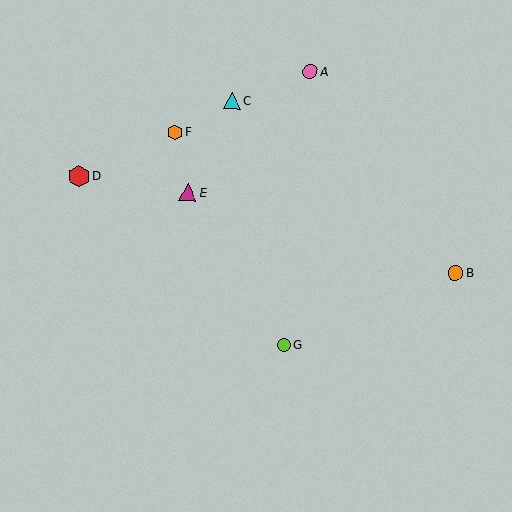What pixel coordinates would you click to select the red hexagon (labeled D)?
Click at (79, 176) to select the red hexagon D.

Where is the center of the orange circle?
The center of the orange circle is at (455, 273).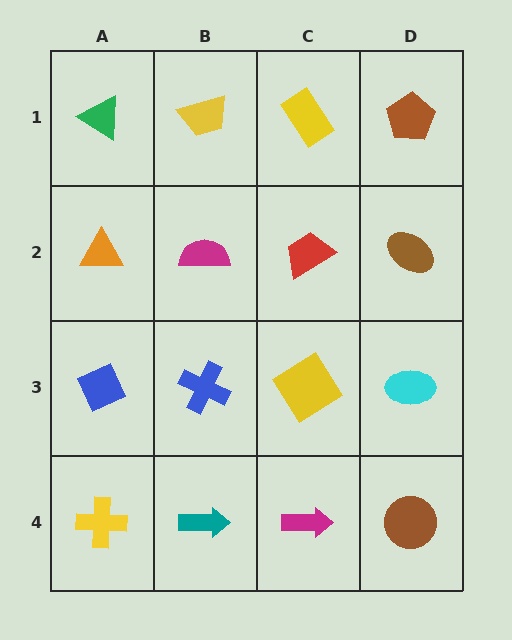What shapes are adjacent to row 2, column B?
A yellow trapezoid (row 1, column B), a blue cross (row 3, column B), an orange triangle (row 2, column A), a red trapezoid (row 2, column C).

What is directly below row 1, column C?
A red trapezoid.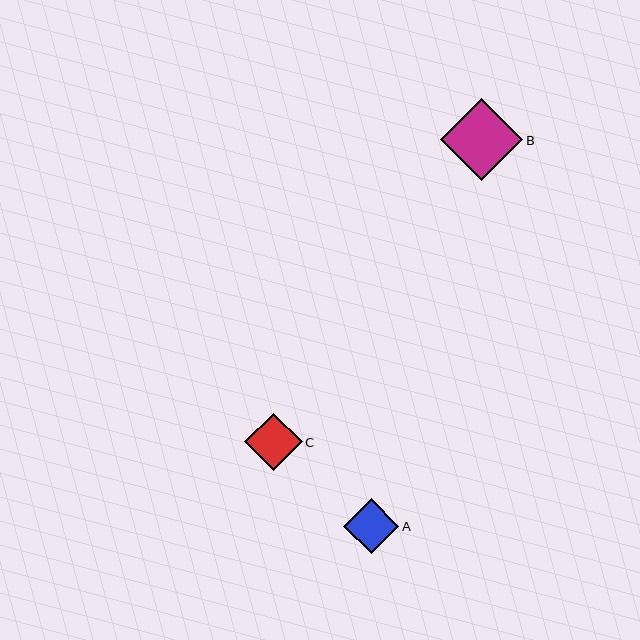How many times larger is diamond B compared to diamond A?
Diamond B is approximately 1.5 times the size of diamond A.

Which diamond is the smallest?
Diamond A is the smallest with a size of approximately 55 pixels.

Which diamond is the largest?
Diamond B is the largest with a size of approximately 83 pixels.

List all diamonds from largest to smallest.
From largest to smallest: B, C, A.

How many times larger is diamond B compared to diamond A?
Diamond B is approximately 1.5 times the size of diamond A.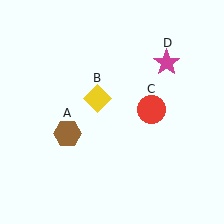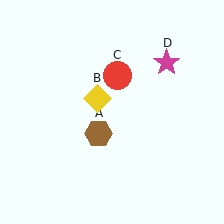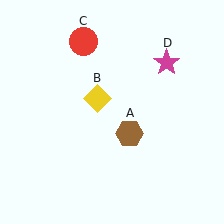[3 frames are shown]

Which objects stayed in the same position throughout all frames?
Yellow diamond (object B) and magenta star (object D) remained stationary.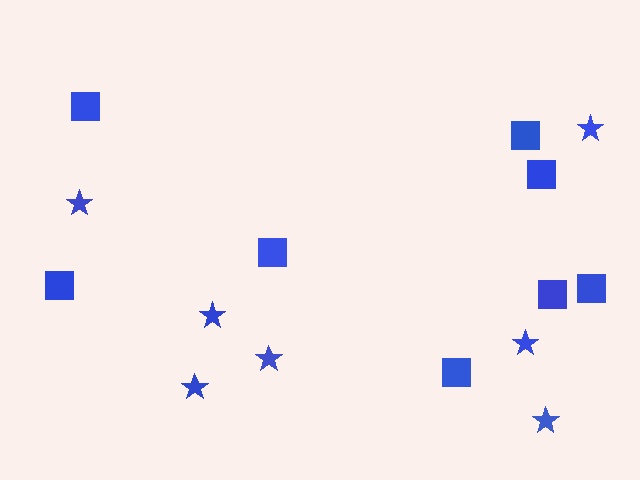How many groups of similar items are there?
There are 2 groups: one group of squares (8) and one group of stars (7).